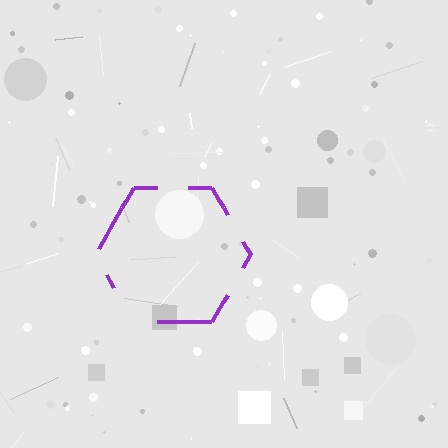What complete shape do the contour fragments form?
The contour fragments form a hexagon.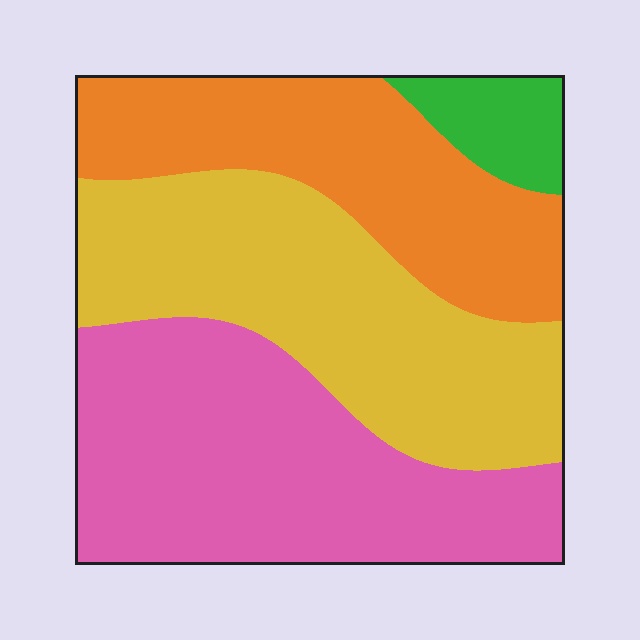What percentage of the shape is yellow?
Yellow takes up about one third (1/3) of the shape.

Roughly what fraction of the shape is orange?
Orange covers 25% of the shape.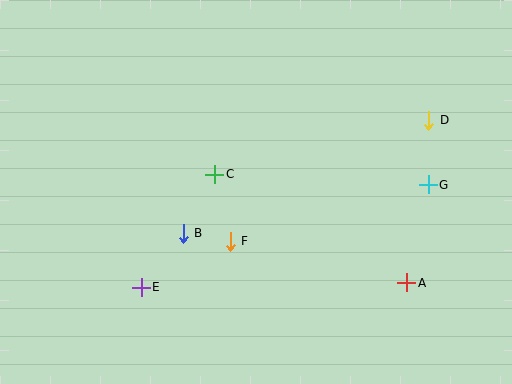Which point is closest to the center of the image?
Point C at (215, 174) is closest to the center.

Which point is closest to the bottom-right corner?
Point A is closest to the bottom-right corner.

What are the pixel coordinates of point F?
Point F is at (230, 241).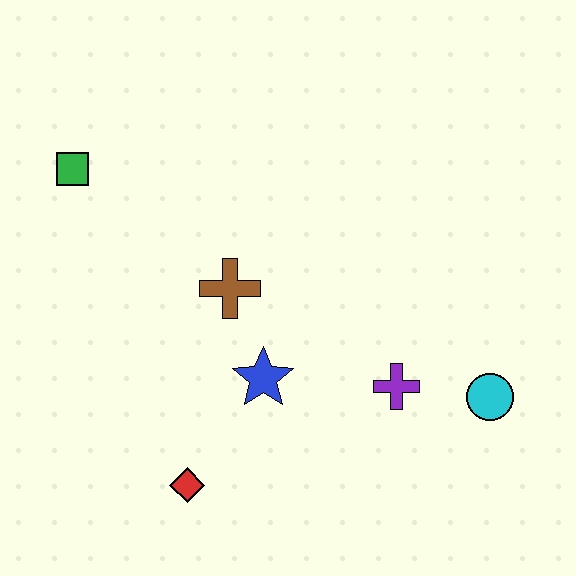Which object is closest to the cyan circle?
The purple cross is closest to the cyan circle.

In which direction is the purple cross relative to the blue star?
The purple cross is to the right of the blue star.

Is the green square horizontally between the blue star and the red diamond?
No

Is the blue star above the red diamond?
Yes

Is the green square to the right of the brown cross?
No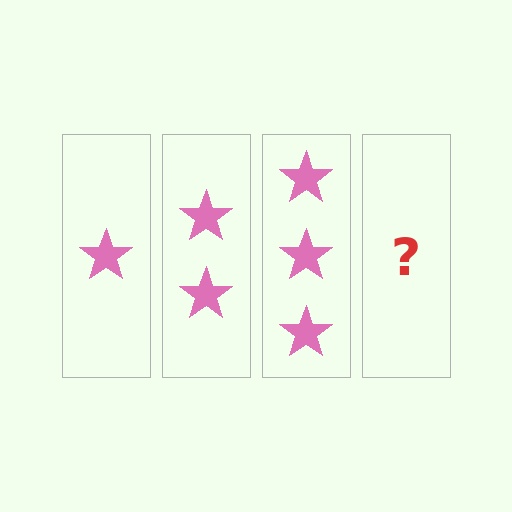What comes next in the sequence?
The next element should be 4 stars.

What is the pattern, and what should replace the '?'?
The pattern is that each step adds one more star. The '?' should be 4 stars.